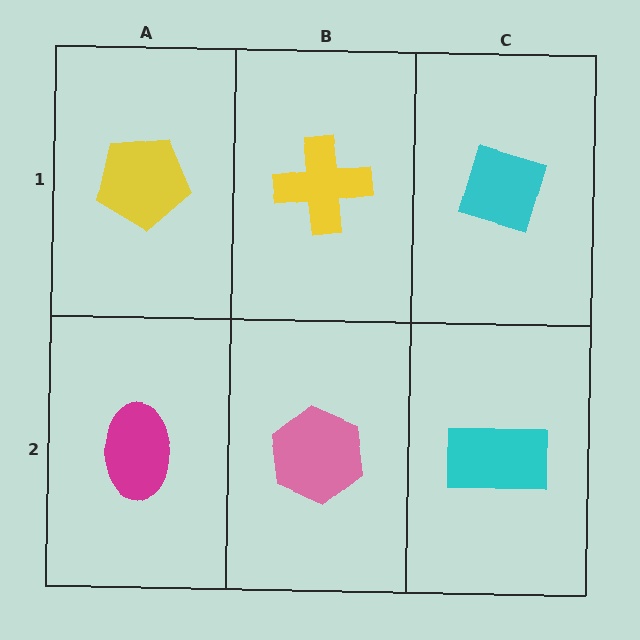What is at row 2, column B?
A pink hexagon.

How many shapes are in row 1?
3 shapes.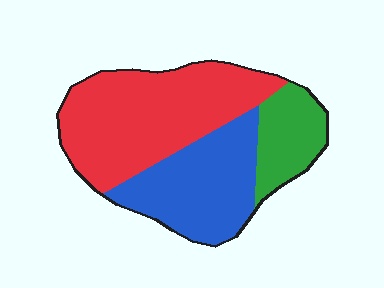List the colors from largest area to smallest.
From largest to smallest: red, blue, green.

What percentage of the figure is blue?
Blue covers around 35% of the figure.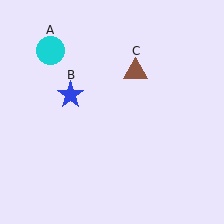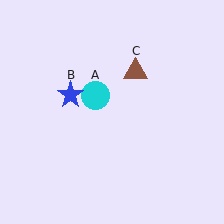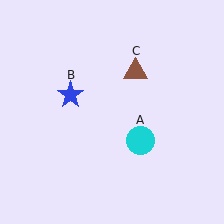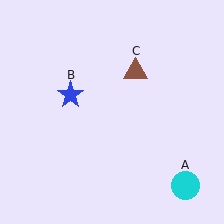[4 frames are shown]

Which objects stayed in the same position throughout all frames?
Blue star (object B) and brown triangle (object C) remained stationary.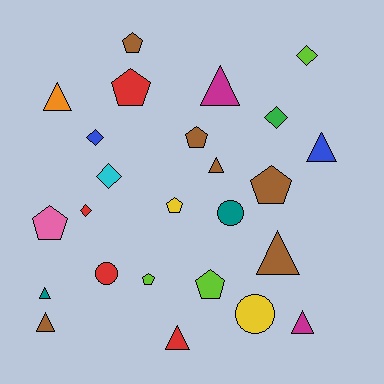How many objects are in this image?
There are 25 objects.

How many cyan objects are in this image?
There is 1 cyan object.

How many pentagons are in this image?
There are 8 pentagons.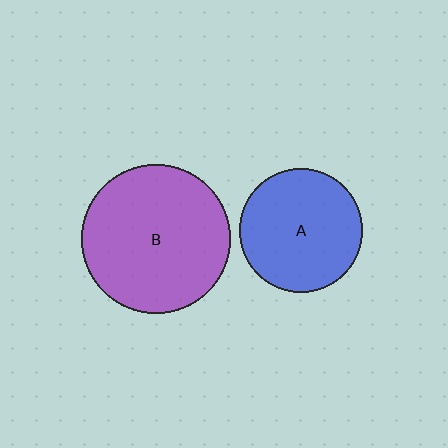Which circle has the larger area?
Circle B (purple).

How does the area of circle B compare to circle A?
Approximately 1.4 times.